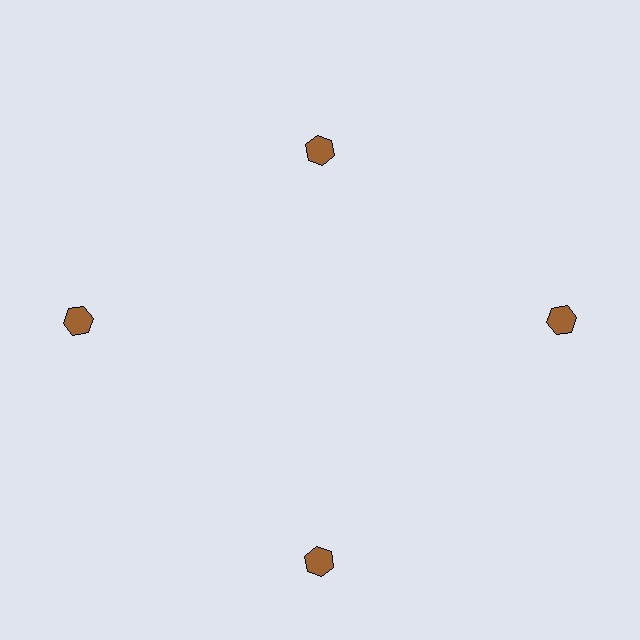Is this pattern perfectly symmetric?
No. The 4 brown hexagons are arranged in a ring, but one element near the 12 o'clock position is pulled inward toward the center, breaking the 4-fold rotational symmetry.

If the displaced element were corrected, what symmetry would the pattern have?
It would have 4-fold rotational symmetry — the pattern would map onto itself every 90 degrees.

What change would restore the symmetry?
The symmetry would be restored by moving it outward, back onto the ring so that all 4 hexagons sit at equal angles and equal distance from the center.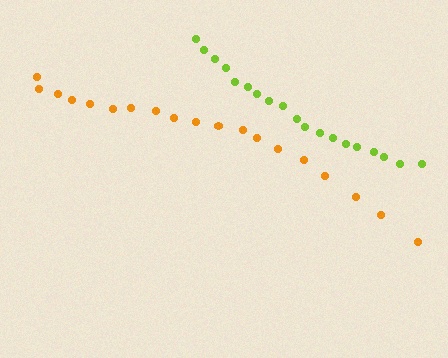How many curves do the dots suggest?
There are 2 distinct paths.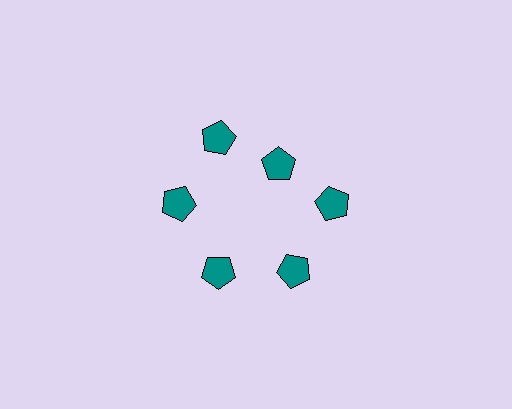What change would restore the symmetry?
The symmetry would be restored by moving it outward, back onto the ring so that all 6 pentagons sit at equal angles and equal distance from the center.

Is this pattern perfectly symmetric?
No. The 6 teal pentagons are arranged in a ring, but one element near the 1 o'clock position is pulled inward toward the center, breaking the 6-fold rotational symmetry.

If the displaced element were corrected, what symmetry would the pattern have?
It would have 6-fold rotational symmetry — the pattern would map onto itself every 60 degrees.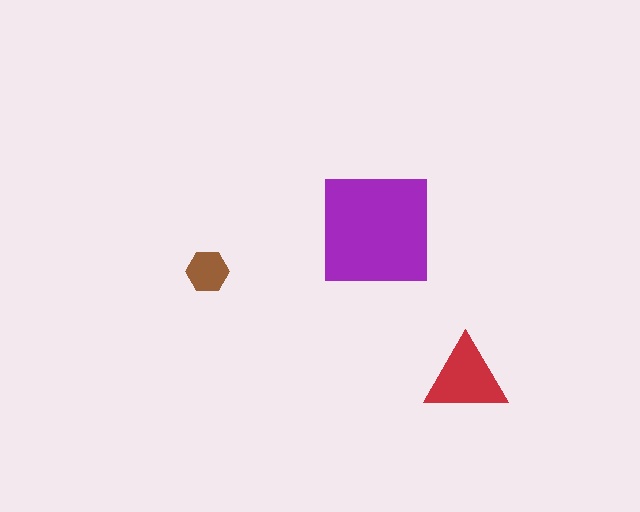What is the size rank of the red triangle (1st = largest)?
2nd.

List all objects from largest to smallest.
The purple square, the red triangle, the brown hexagon.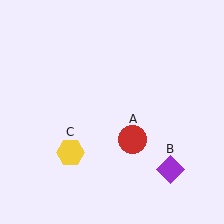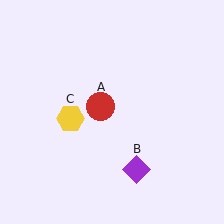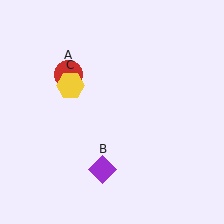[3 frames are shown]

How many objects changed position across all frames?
3 objects changed position: red circle (object A), purple diamond (object B), yellow hexagon (object C).